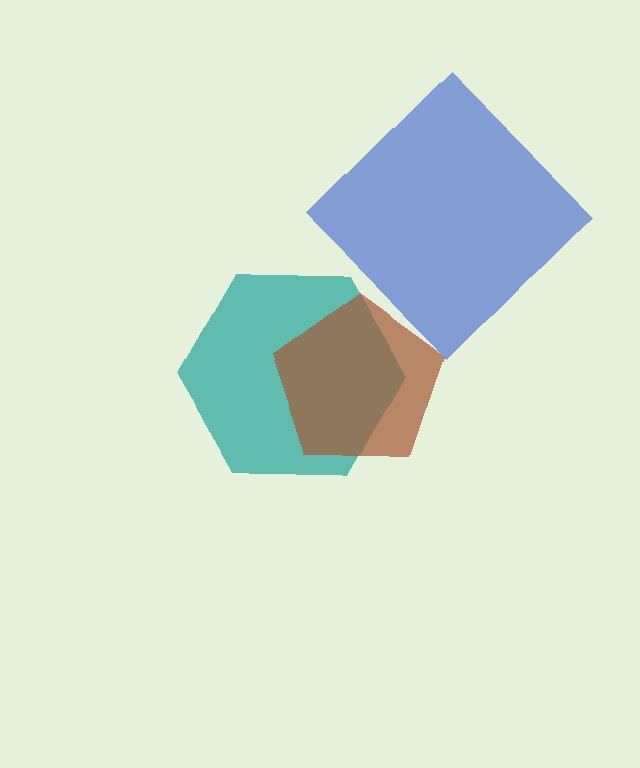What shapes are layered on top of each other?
The layered shapes are: a teal hexagon, a blue diamond, a brown pentagon.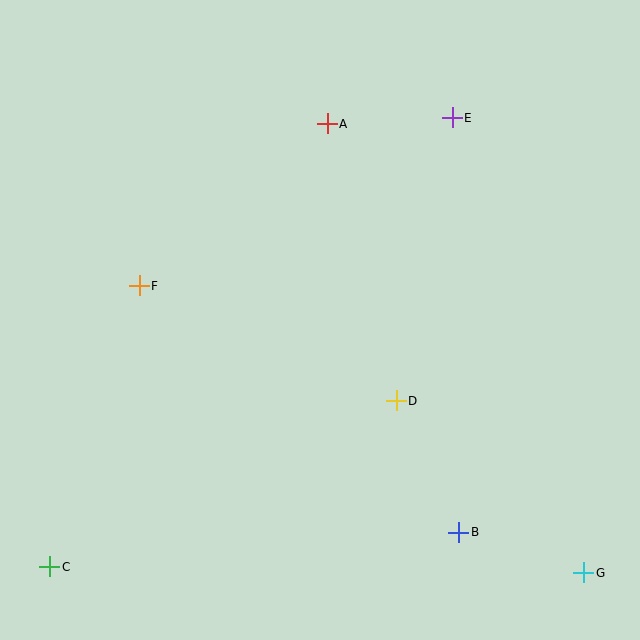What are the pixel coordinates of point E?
Point E is at (452, 118).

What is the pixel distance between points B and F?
The distance between B and F is 404 pixels.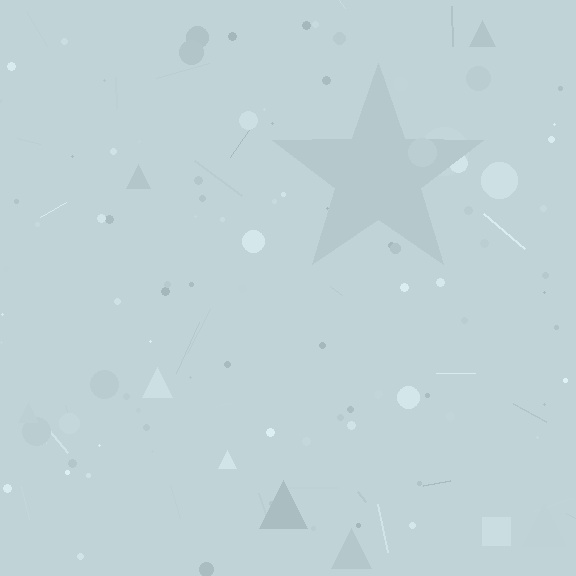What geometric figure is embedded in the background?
A star is embedded in the background.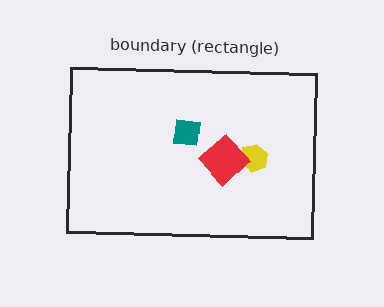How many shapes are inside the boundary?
3 inside, 0 outside.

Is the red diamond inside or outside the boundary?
Inside.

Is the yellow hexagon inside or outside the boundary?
Inside.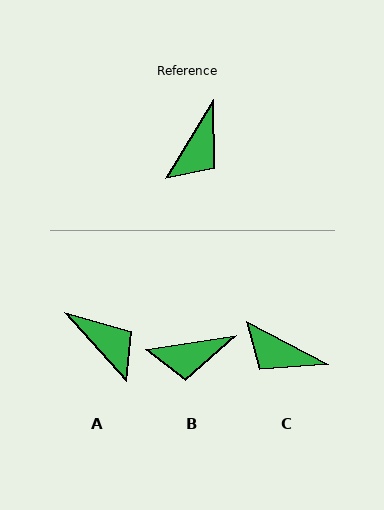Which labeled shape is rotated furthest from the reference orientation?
C, about 86 degrees away.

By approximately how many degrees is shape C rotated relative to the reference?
Approximately 86 degrees clockwise.